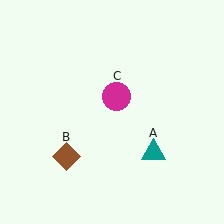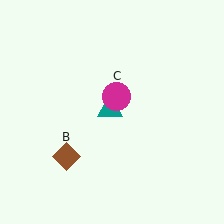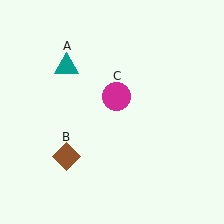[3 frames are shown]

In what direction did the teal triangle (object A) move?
The teal triangle (object A) moved up and to the left.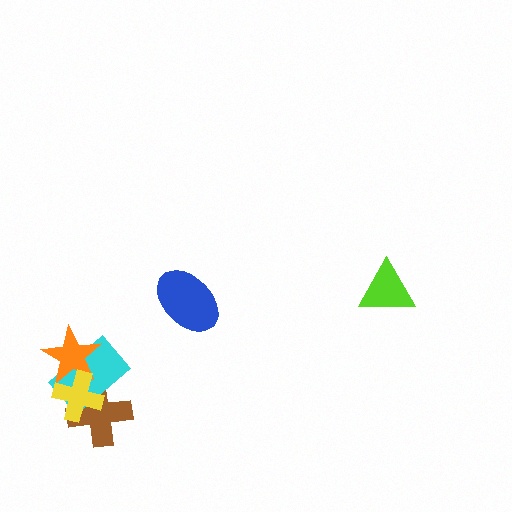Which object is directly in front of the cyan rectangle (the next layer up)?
The orange star is directly in front of the cyan rectangle.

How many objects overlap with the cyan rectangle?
3 objects overlap with the cyan rectangle.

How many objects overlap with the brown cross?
2 objects overlap with the brown cross.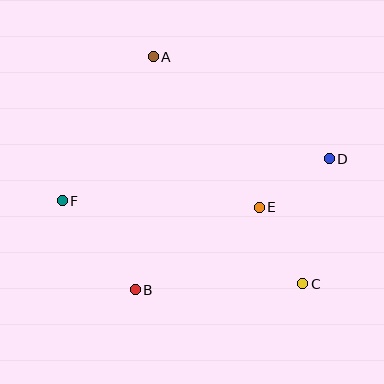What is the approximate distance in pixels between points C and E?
The distance between C and E is approximately 88 pixels.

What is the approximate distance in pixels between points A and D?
The distance between A and D is approximately 204 pixels.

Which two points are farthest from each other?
Points A and C are farthest from each other.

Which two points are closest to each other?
Points D and E are closest to each other.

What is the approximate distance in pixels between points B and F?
The distance between B and F is approximately 115 pixels.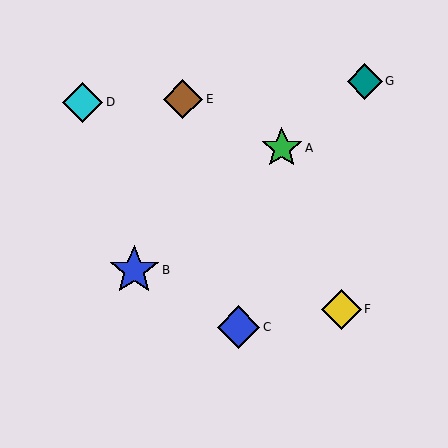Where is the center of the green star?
The center of the green star is at (282, 148).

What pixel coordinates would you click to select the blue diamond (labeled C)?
Click at (238, 327) to select the blue diamond C.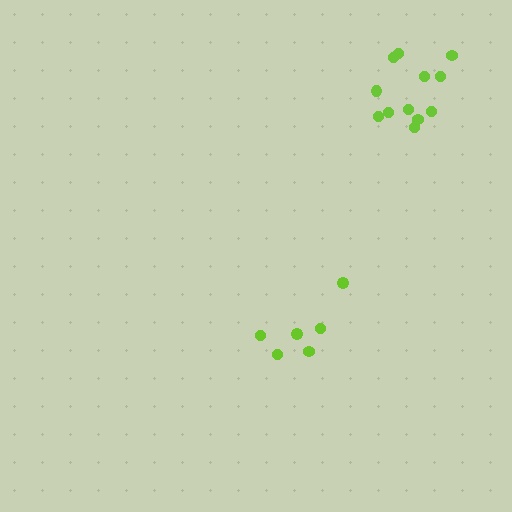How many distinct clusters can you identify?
There are 2 distinct clusters.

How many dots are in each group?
Group 1: 6 dots, Group 2: 12 dots (18 total).